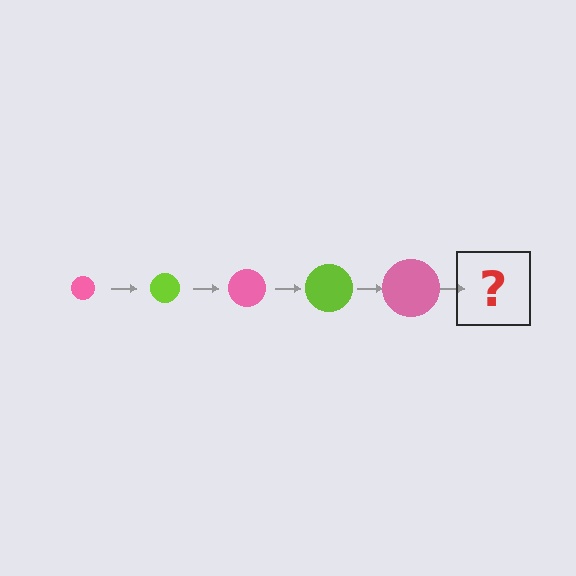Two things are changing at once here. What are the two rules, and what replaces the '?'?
The two rules are that the circle grows larger each step and the color cycles through pink and lime. The '?' should be a lime circle, larger than the previous one.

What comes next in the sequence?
The next element should be a lime circle, larger than the previous one.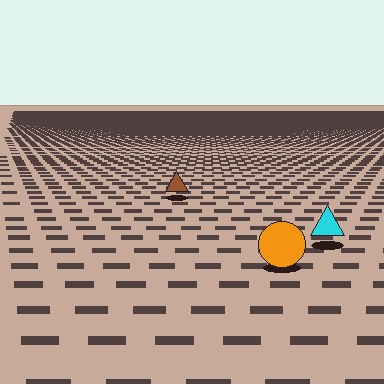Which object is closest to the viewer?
The orange circle is closest. The texture marks near it are larger and more spread out.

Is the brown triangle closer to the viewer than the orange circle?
No. The orange circle is closer — you can tell from the texture gradient: the ground texture is coarser near it.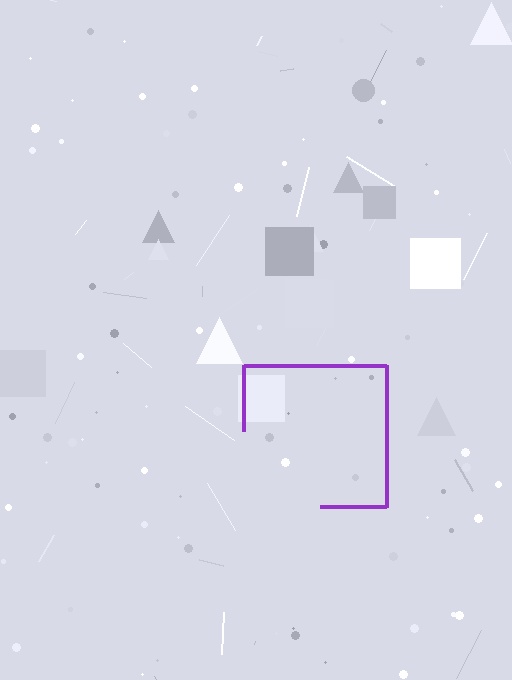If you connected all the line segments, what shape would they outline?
They would outline a square.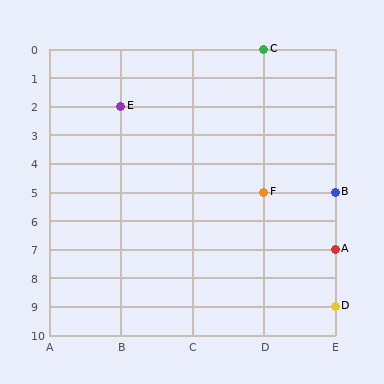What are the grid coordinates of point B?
Point B is at grid coordinates (E, 5).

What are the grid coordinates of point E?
Point E is at grid coordinates (B, 2).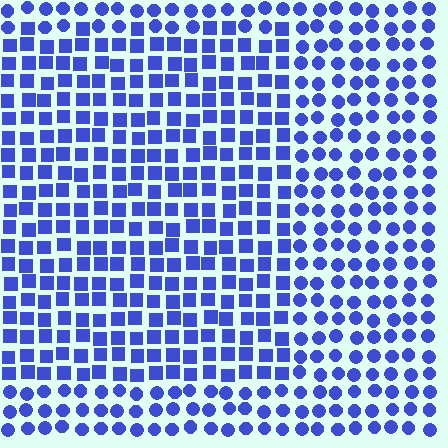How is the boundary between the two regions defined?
The boundary is defined by a change in element shape: squares inside vs. circles outside. All elements share the same color and spacing.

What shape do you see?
I see a rectangle.